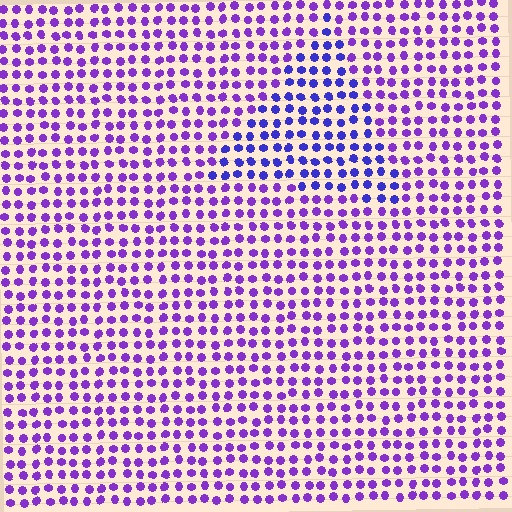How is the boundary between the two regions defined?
The boundary is defined purely by a slight shift in hue (about 30 degrees). Spacing, size, and orientation are identical on both sides.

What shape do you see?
I see a triangle.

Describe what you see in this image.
The image is filled with small purple elements in a uniform arrangement. A triangle-shaped region is visible where the elements are tinted to a slightly different hue, forming a subtle color boundary.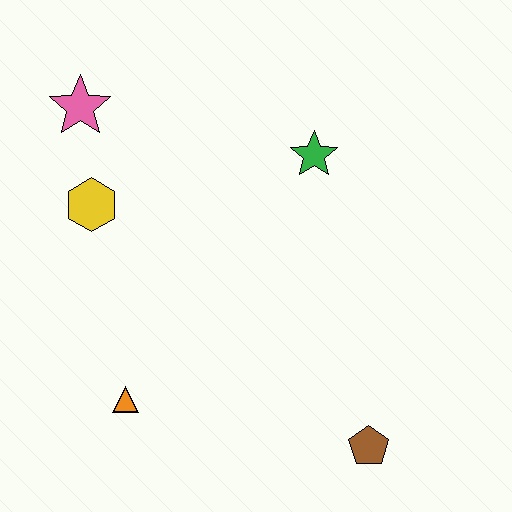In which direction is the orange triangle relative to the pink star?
The orange triangle is below the pink star.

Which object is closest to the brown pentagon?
The orange triangle is closest to the brown pentagon.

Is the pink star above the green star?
Yes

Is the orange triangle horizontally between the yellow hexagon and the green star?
Yes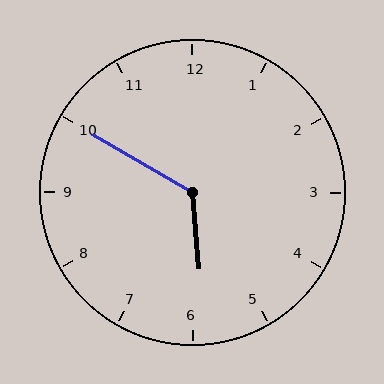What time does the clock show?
5:50.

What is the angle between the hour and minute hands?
Approximately 125 degrees.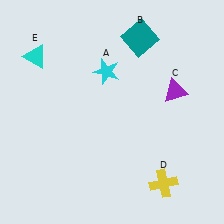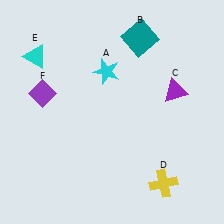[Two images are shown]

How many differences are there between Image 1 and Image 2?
There is 1 difference between the two images.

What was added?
A purple diamond (F) was added in Image 2.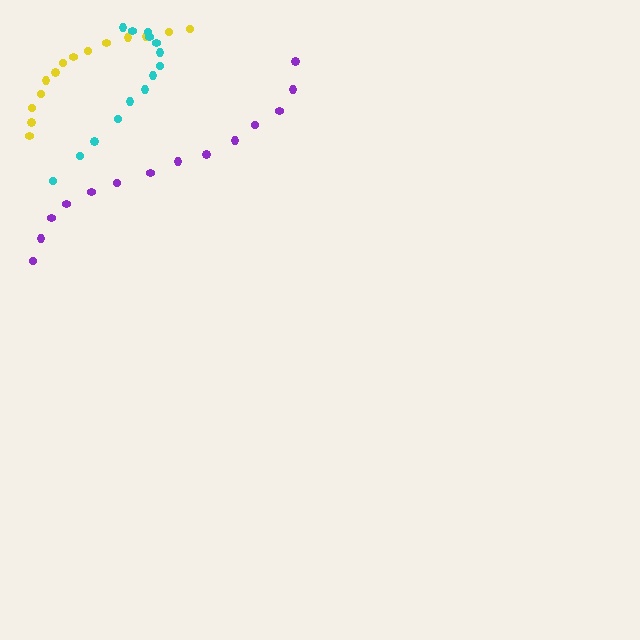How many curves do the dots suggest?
There are 3 distinct paths.